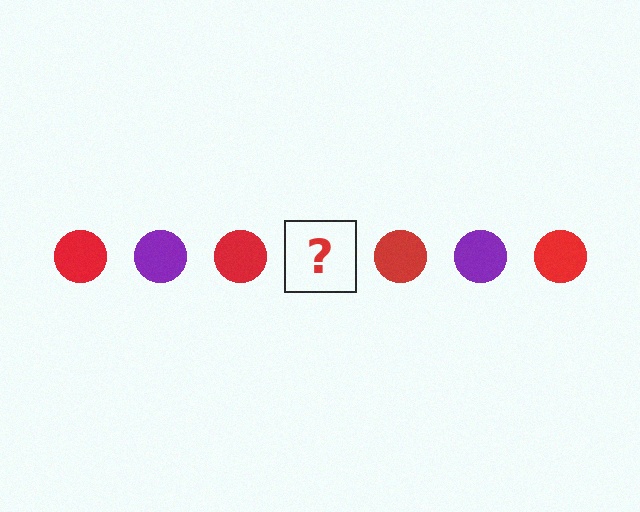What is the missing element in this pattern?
The missing element is a purple circle.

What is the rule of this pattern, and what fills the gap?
The rule is that the pattern cycles through red, purple circles. The gap should be filled with a purple circle.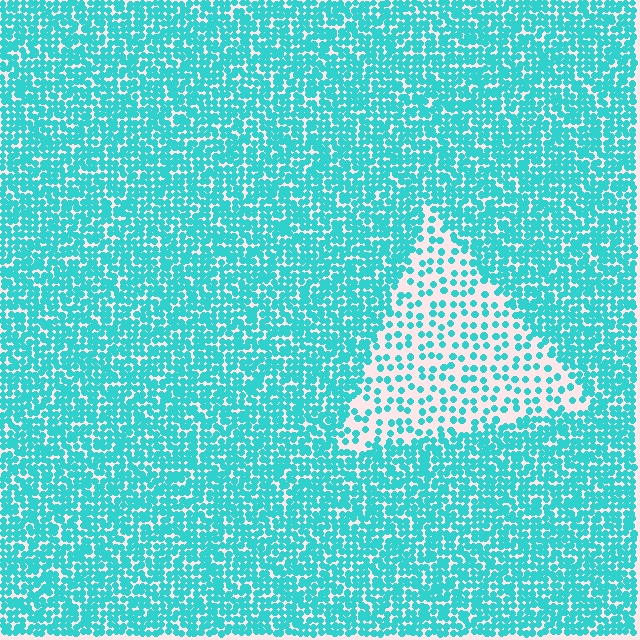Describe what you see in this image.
The image contains small cyan elements arranged at two different densities. A triangle-shaped region is visible where the elements are less densely packed than the surrounding area.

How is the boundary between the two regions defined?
The boundary is defined by a change in element density (approximately 2.6x ratio). All elements are the same color, size, and shape.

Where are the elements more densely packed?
The elements are more densely packed outside the triangle boundary.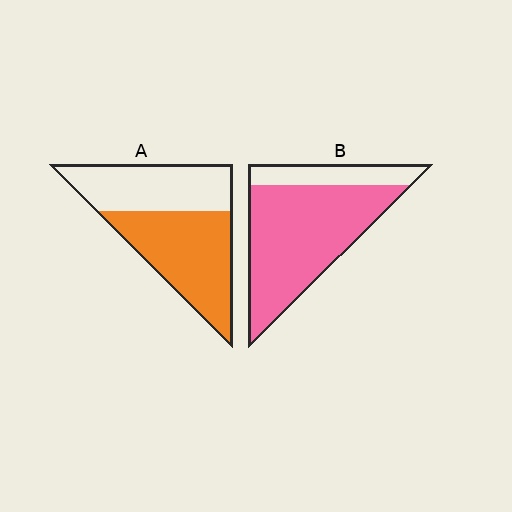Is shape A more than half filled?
Yes.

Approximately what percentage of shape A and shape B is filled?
A is approximately 55% and B is approximately 80%.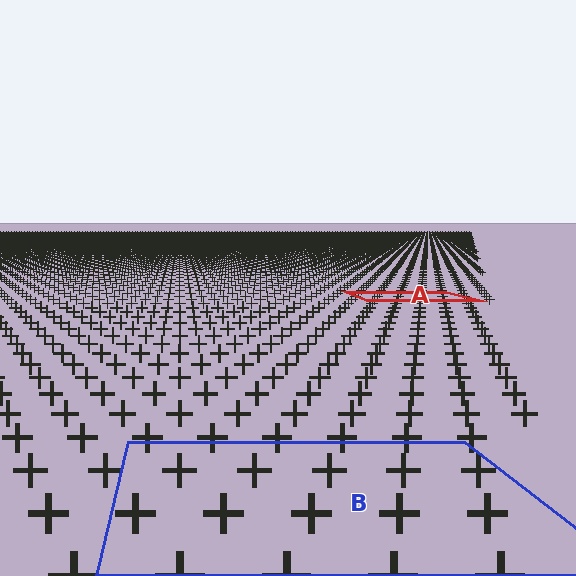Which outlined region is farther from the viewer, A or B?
Region A is farther from the viewer — the texture elements inside it appear smaller and more densely packed.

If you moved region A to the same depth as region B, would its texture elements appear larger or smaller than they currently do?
They would appear larger. At a closer depth, the same texture elements are projected at a bigger on-screen size.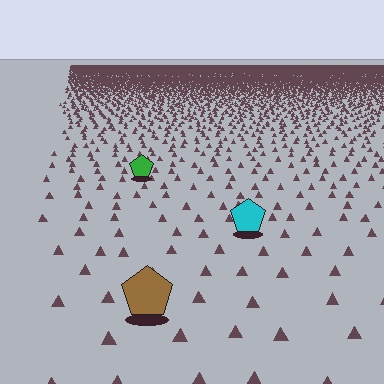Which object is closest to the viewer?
The brown pentagon is closest. The texture marks near it are larger and more spread out.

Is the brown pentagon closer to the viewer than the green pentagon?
Yes. The brown pentagon is closer — you can tell from the texture gradient: the ground texture is coarser near it.